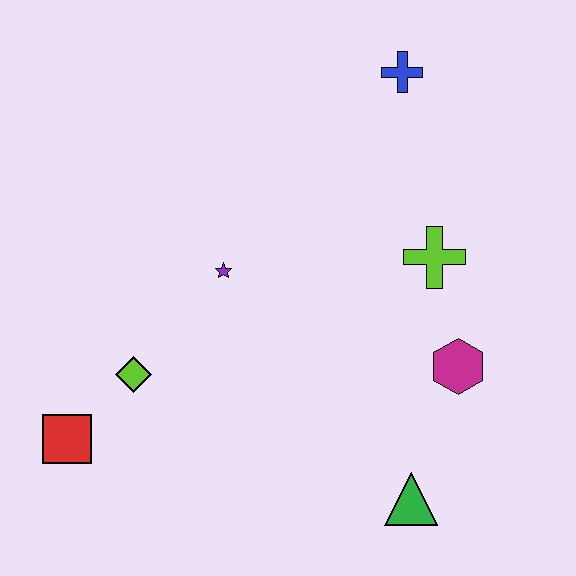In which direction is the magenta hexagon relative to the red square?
The magenta hexagon is to the right of the red square.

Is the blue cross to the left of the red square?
No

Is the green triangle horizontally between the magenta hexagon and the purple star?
Yes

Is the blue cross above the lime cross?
Yes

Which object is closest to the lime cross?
The magenta hexagon is closest to the lime cross.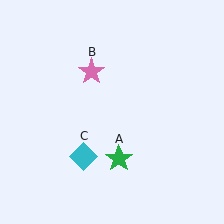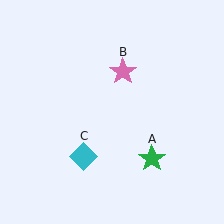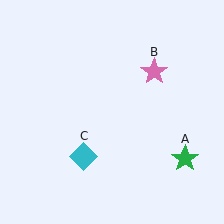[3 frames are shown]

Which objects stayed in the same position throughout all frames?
Cyan diamond (object C) remained stationary.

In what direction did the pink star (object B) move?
The pink star (object B) moved right.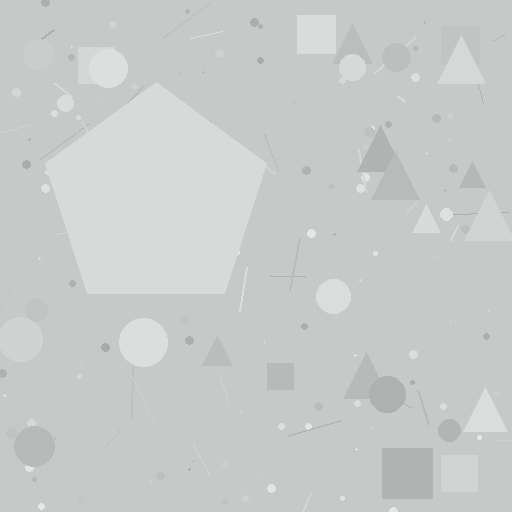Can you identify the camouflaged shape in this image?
The camouflaged shape is a pentagon.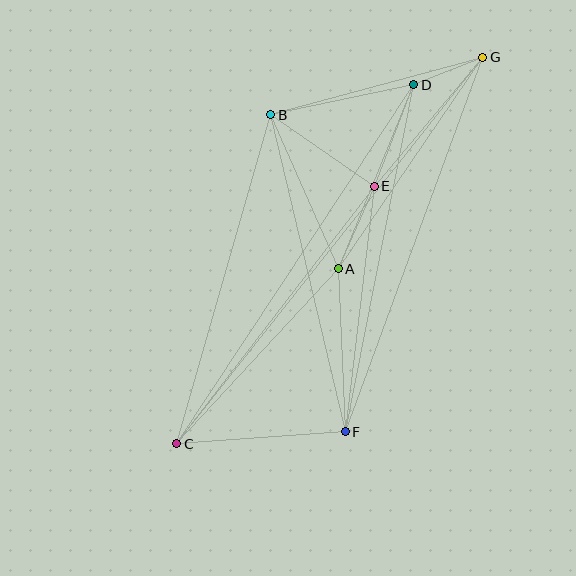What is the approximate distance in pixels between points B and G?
The distance between B and G is approximately 220 pixels.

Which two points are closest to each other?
Points D and G are closest to each other.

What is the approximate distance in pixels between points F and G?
The distance between F and G is approximately 399 pixels.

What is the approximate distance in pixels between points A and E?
The distance between A and E is approximately 90 pixels.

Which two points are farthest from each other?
Points C and G are farthest from each other.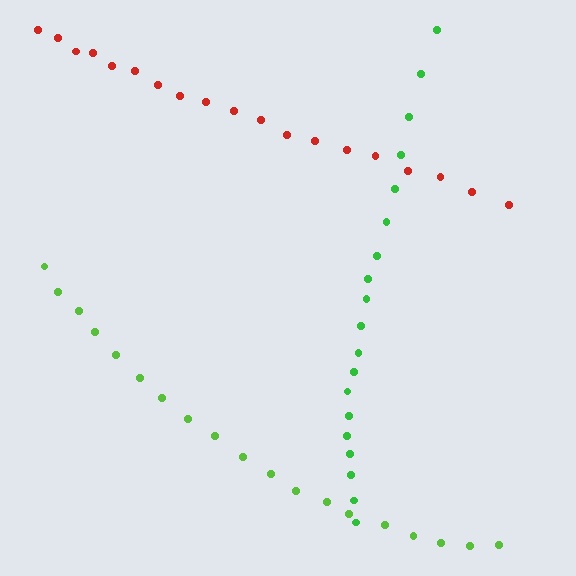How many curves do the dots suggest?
There are 3 distinct paths.